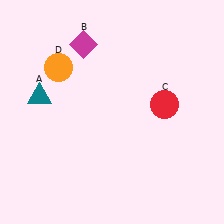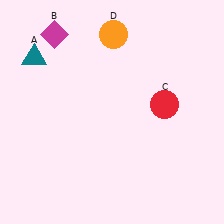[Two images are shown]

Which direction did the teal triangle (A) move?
The teal triangle (A) moved up.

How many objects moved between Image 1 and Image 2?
3 objects moved between the two images.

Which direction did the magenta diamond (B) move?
The magenta diamond (B) moved left.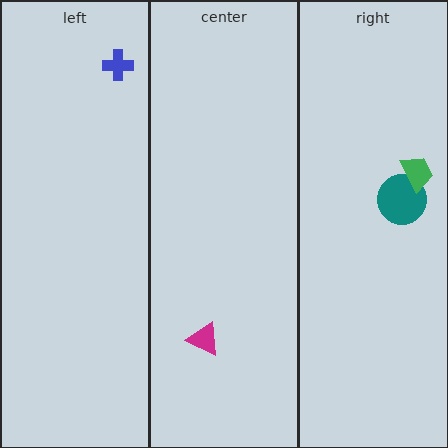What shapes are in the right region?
The teal circle, the green trapezoid.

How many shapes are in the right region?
2.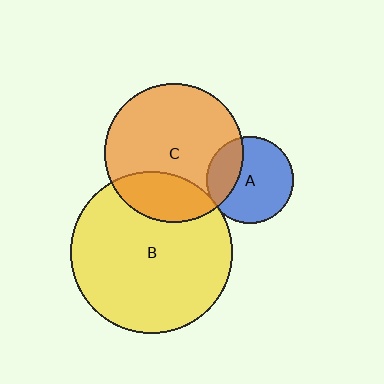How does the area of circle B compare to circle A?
Approximately 3.5 times.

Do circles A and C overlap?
Yes.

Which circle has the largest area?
Circle B (yellow).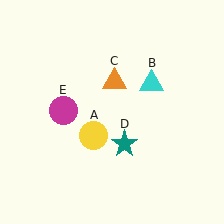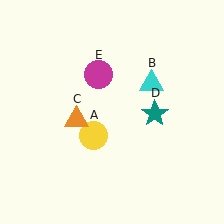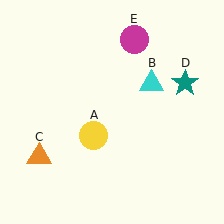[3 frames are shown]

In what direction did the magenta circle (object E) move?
The magenta circle (object E) moved up and to the right.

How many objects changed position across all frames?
3 objects changed position: orange triangle (object C), teal star (object D), magenta circle (object E).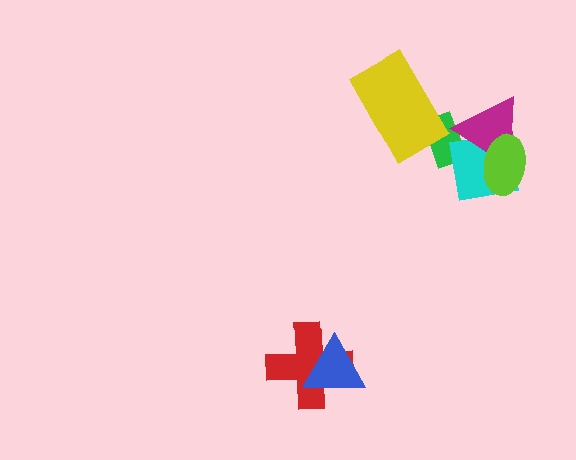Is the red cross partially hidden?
Yes, it is partially covered by another shape.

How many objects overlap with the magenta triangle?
3 objects overlap with the magenta triangle.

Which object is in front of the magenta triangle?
The lime ellipse is in front of the magenta triangle.